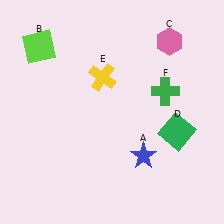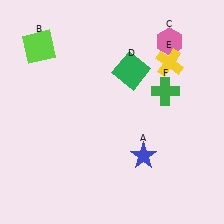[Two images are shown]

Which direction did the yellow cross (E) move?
The yellow cross (E) moved right.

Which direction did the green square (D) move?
The green square (D) moved up.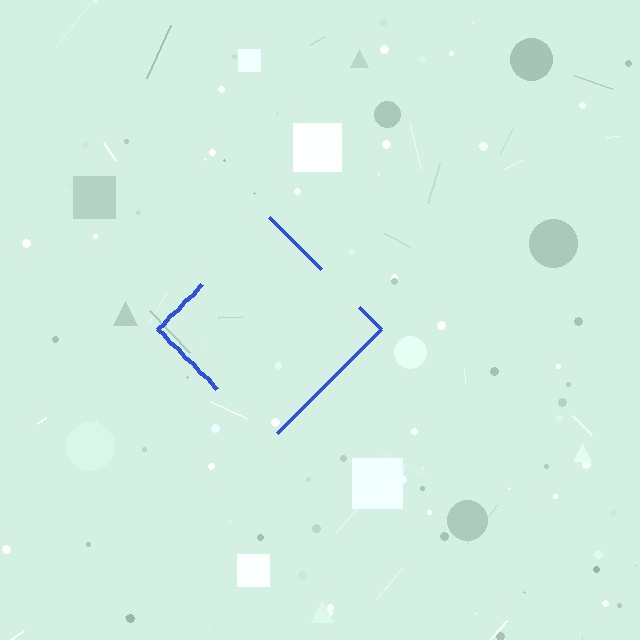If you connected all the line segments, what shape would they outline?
They would outline a diamond.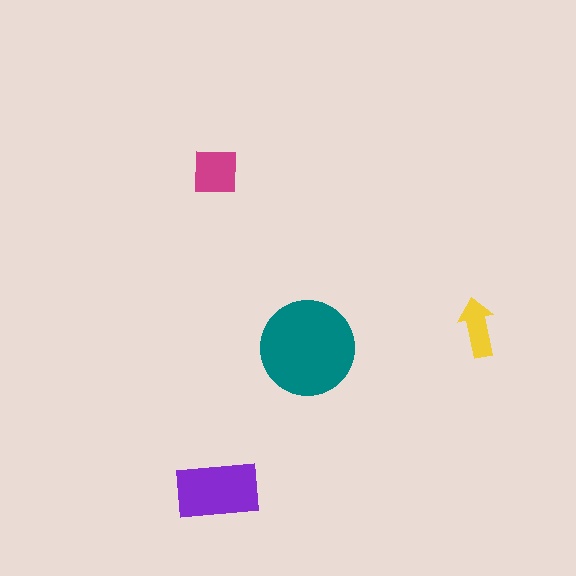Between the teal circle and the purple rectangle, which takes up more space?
The teal circle.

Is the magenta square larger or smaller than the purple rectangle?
Smaller.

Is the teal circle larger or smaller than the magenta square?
Larger.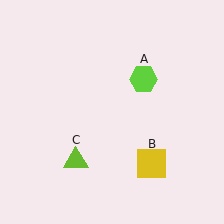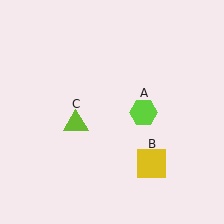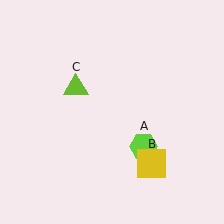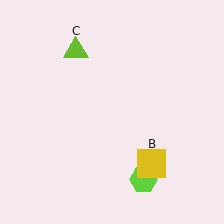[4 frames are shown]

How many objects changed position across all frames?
2 objects changed position: lime hexagon (object A), lime triangle (object C).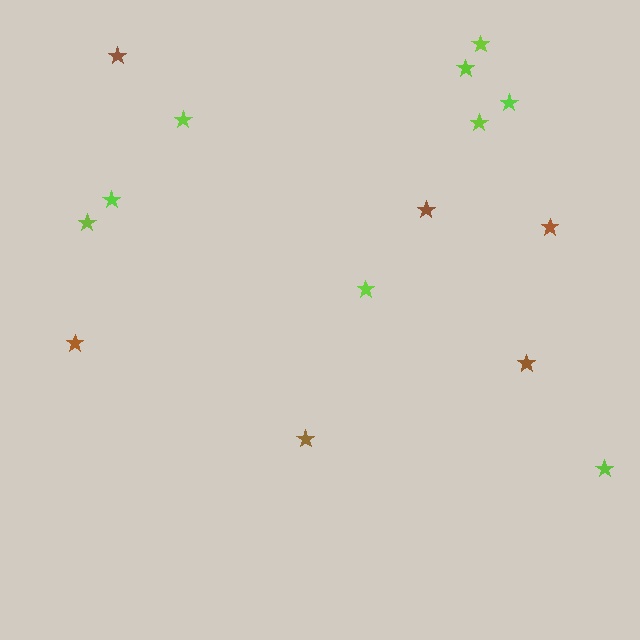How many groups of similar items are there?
There are 2 groups: one group of lime stars (9) and one group of brown stars (6).